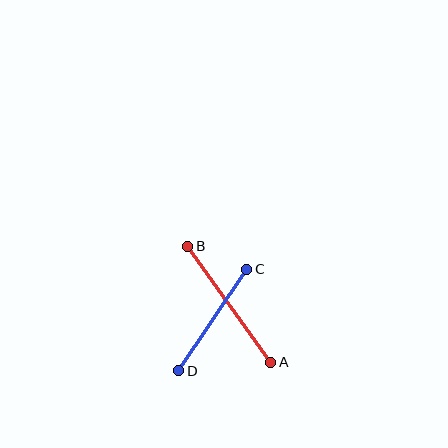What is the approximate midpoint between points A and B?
The midpoint is at approximately (229, 304) pixels.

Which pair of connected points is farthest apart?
Points A and B are farthest apart.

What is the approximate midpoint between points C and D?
The midpoint is at approximately (213, 320) pixels.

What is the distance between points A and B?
The distance is approximately 143 pixels.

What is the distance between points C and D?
The distance is approximately 122 pixels.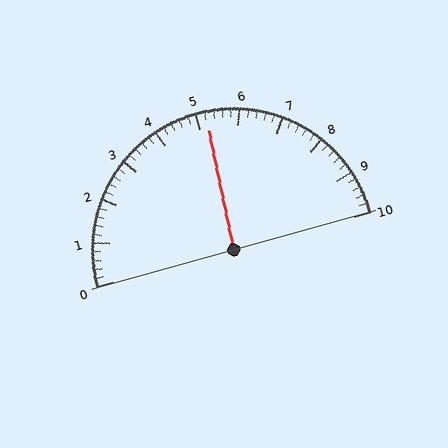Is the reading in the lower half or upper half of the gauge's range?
The reading is in the upper half of the range (0 to 10).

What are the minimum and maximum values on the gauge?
The gauge ranges from 0 to 10.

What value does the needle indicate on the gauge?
The needle indicates approximately 5.2.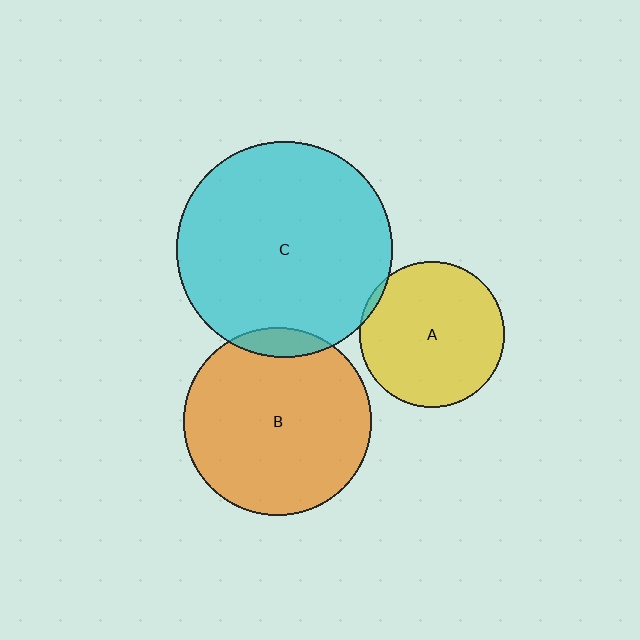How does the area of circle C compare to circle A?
Approximately 2.2 times.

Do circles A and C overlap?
Yes.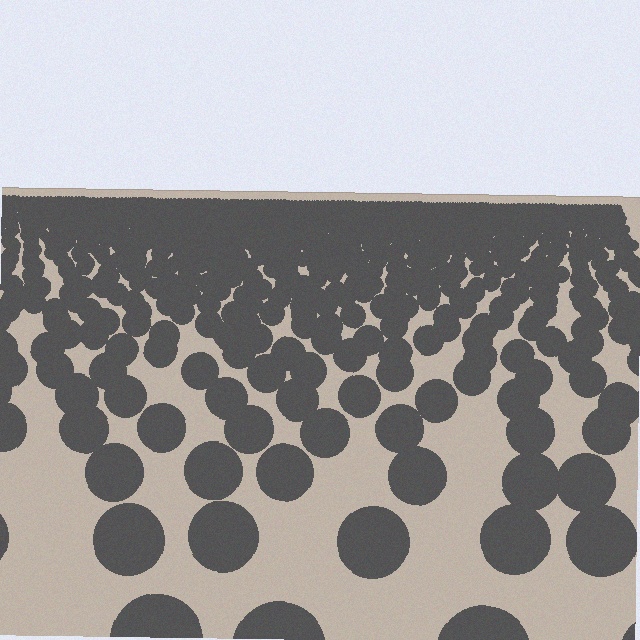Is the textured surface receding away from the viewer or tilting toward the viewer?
The surface is receding away from the viewer. Texture elements get smaller and denser toward the top.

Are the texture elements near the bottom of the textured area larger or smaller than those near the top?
Larger. Near the bottom, elements are closer to the viewer and appear at a bigger on-screen size.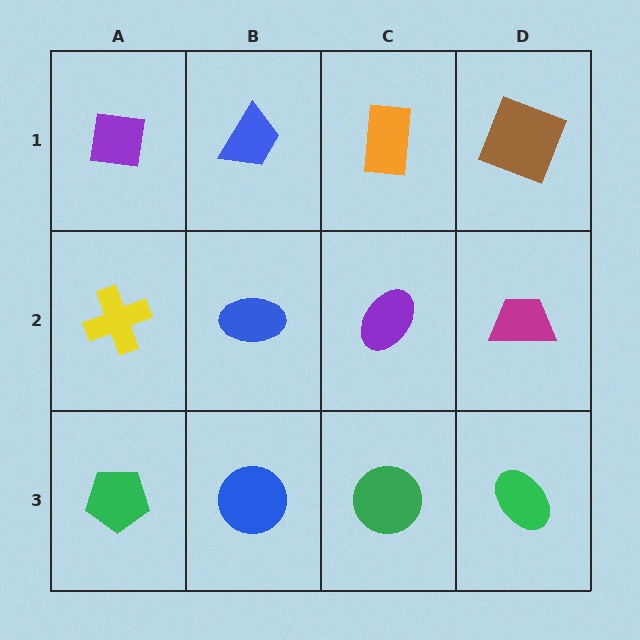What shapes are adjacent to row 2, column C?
An orange rectangle (row 1, column C), a green circle (row 3, column C), a blue ellipse (row 2, column B), a magenta trapezoid (row 2, column D).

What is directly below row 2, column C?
A green circle.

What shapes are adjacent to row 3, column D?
A magenta trapezoid (row 2, column D), a green circle (row 3, column C).